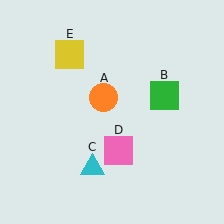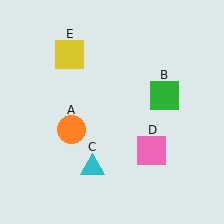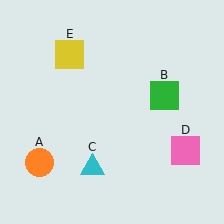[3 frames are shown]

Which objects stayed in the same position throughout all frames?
Green square (object B) and cyan triangle (object C) and yellow square (object E) remained stationary.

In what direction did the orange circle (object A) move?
The orange circle (object A) moved down and to the left.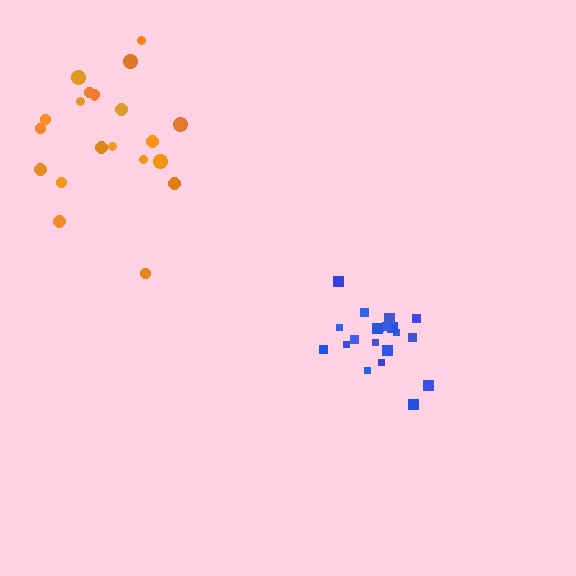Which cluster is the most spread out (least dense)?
Orange.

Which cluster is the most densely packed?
Blue.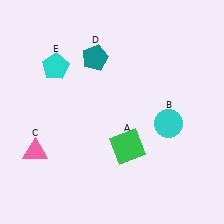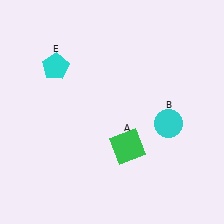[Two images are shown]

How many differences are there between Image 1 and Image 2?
There are 2 differences between the two images.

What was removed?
The teal pentagon (D), the pink triangle (C) were removed in Image 2.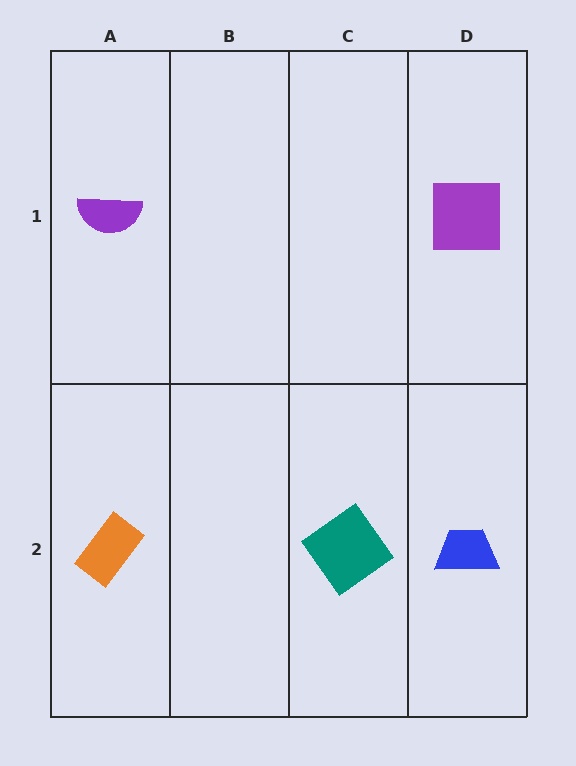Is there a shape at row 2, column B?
No, that cell is empty.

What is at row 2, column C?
A teal diamond.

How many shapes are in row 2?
3 shapes.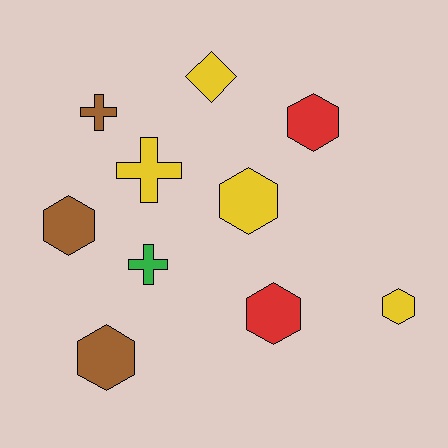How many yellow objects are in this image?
There are 4 yellow objects.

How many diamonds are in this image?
There is 1 diamond.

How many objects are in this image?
There are 10 objects.